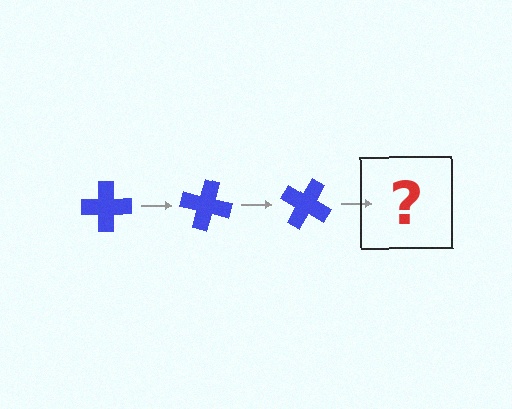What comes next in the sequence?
The next element should be a blue cross rotated 45 degrees.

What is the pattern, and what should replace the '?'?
The pattern is that the cross rotates 15 degrees each step. The '?' should be a blue cross rotated 45 degrees.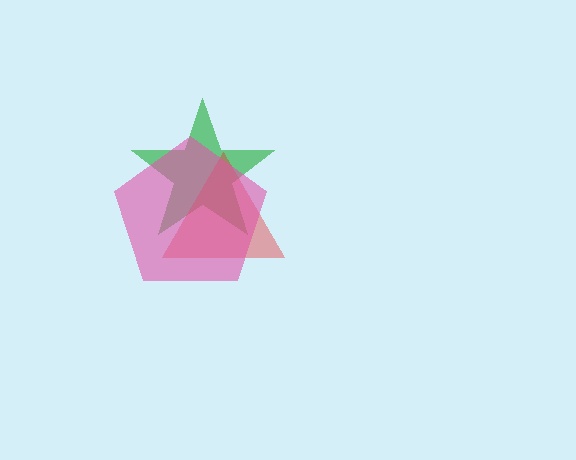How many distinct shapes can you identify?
There are 3 distinct shapes: a green star, a red triangle, a pink pentagon.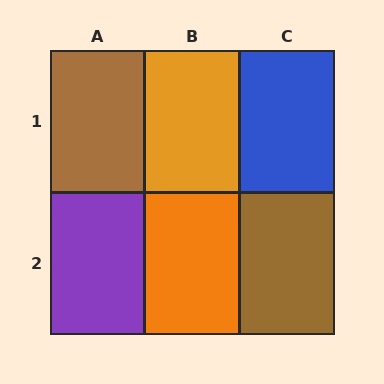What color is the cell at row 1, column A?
Brown.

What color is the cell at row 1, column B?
Orange.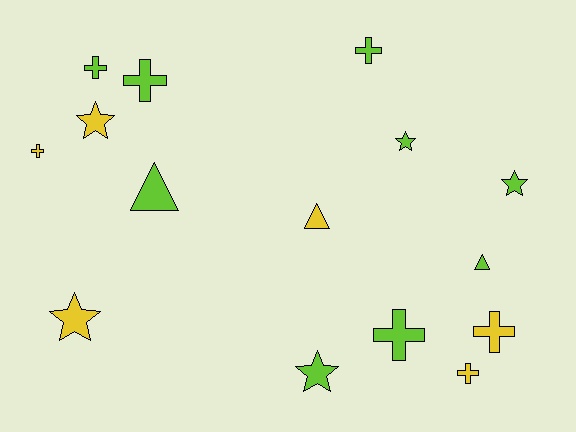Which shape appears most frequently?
Cross, with 7 objects.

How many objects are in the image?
There are 15 objects.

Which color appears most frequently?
Lime, with 9 objects.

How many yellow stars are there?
There are 2 yellow stars.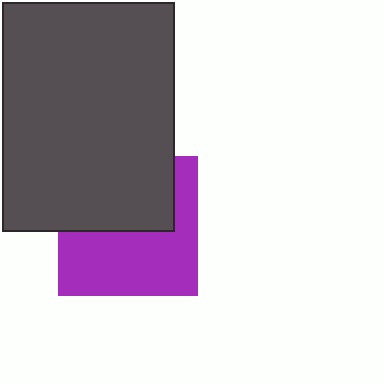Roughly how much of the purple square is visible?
About half of it is visible (roughly 54%).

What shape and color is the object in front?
The object in front is a dark gray rectangle.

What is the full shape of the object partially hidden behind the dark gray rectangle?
The partially hidden object is a purple square.